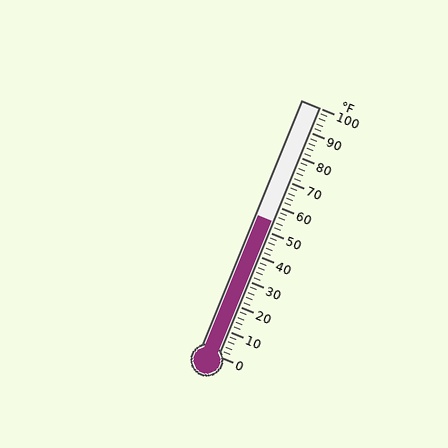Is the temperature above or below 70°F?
The temperature is below 70°F.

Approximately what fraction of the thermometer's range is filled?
The thermometer is filled to approximately 55% of its range.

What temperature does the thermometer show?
The thermometer shows approximately 54°F.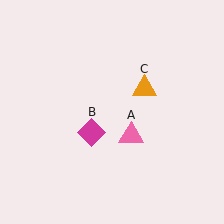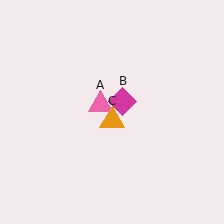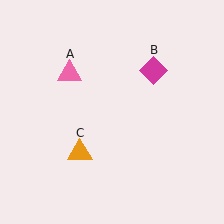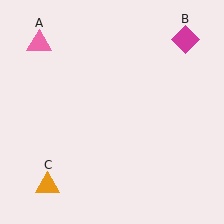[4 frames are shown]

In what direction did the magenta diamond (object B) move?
The magenta diamond (object B) moved up and to the right.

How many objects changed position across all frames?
3 objects changed position: pink triangle (object A), magenta diamond (object B), orange triangle (object C).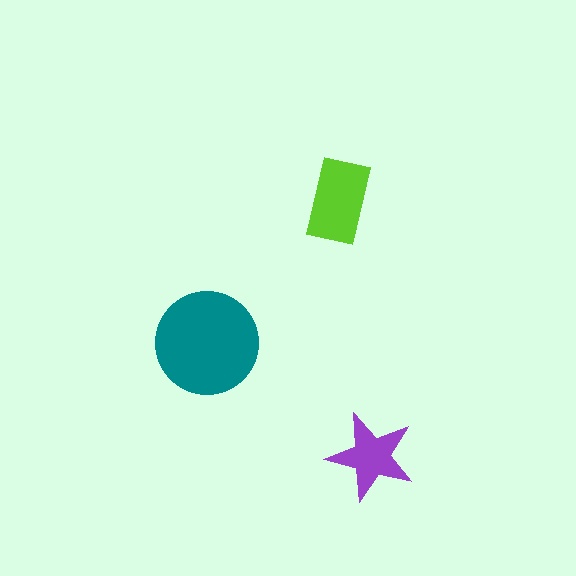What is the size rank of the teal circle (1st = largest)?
1st.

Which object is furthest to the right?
The purple star is rightmost.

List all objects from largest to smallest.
The teal circle, the lime rectangle, the purple star.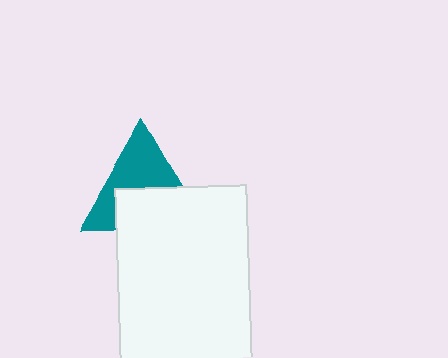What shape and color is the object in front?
The object in front is a white rectangle.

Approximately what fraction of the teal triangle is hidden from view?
Roughly 47% of the teal triangle is hidden behind the white rectangle.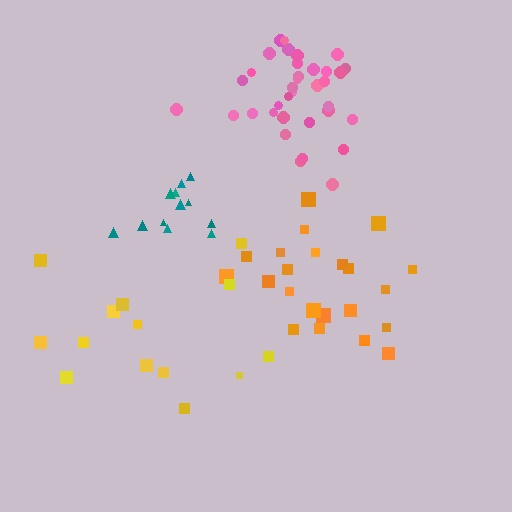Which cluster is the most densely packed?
Pink.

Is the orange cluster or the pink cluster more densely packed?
Pink.